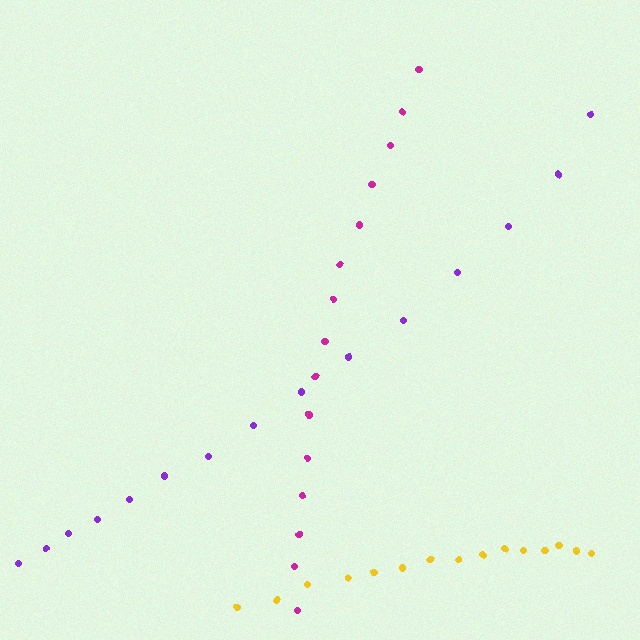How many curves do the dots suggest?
There are 3 distinct paths.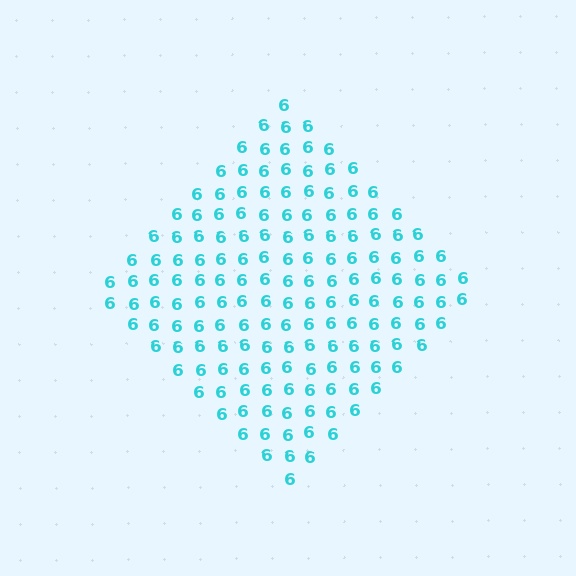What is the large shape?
The large shape is a diamond.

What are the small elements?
The small elements are digit 6's.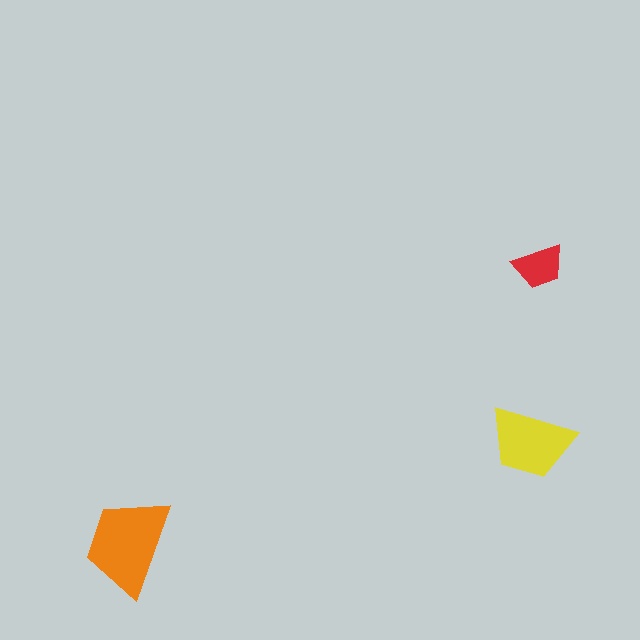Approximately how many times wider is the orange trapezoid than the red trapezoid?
About 2 times wider.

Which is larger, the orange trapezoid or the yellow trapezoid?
The orange one.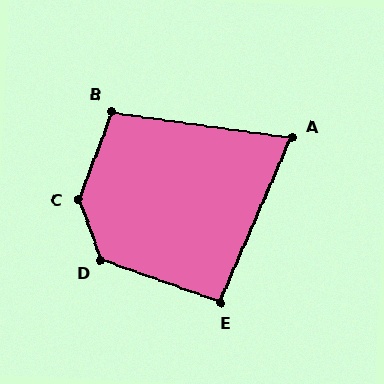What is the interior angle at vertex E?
Approximately 94 degrees (approximately right).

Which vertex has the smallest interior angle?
A, at approximately 75 degrees.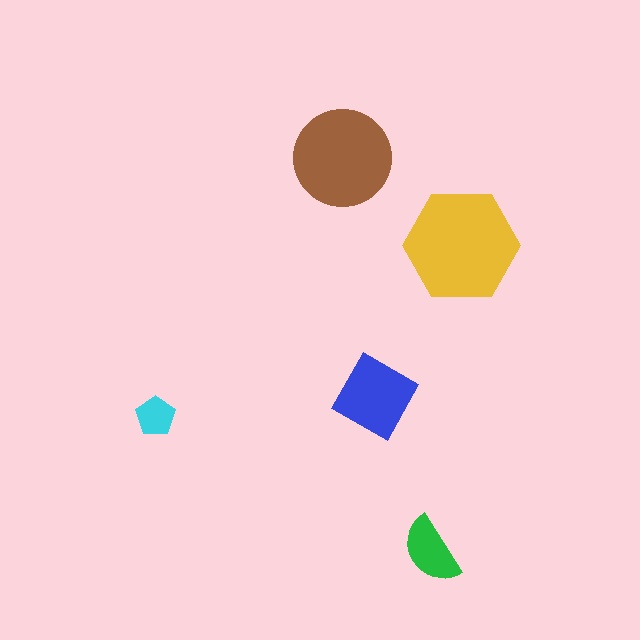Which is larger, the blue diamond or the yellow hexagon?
The yellow hexagon.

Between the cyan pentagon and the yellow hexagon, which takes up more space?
The yellow hexagon.